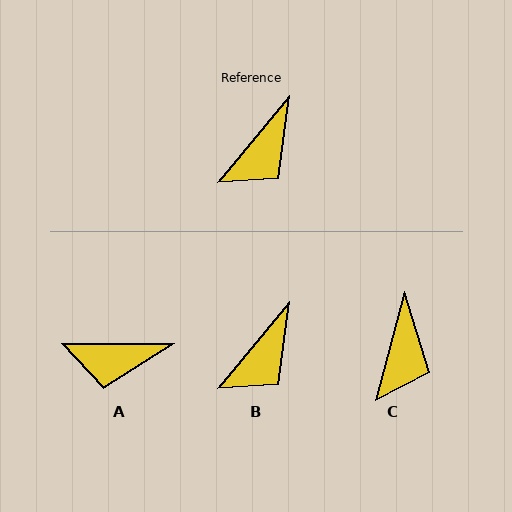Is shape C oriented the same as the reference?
No, it is off by about 24 degrees.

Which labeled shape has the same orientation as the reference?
B.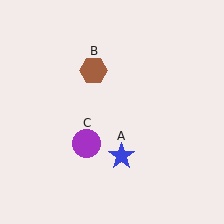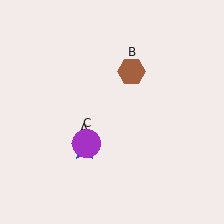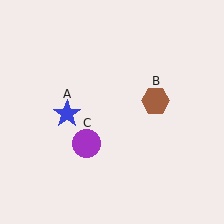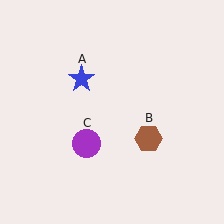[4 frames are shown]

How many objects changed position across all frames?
2 objects changed position: blue star (object A), brown hexagon (object B).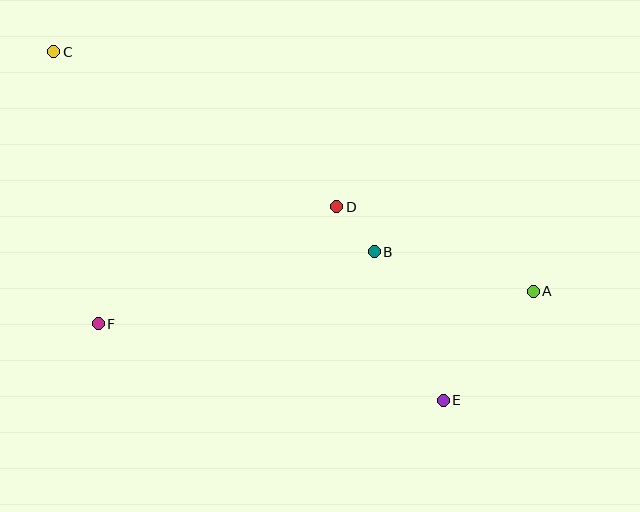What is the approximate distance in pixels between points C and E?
The distance between C and E is approximately 522 pixels.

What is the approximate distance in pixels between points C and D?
The distance between C and D is approximately 322 pixels.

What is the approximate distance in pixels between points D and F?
The distance between D and F is approximately 266 pixels.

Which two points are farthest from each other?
Points A and C are farthest from each other.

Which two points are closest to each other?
Points B and D are closest to each other.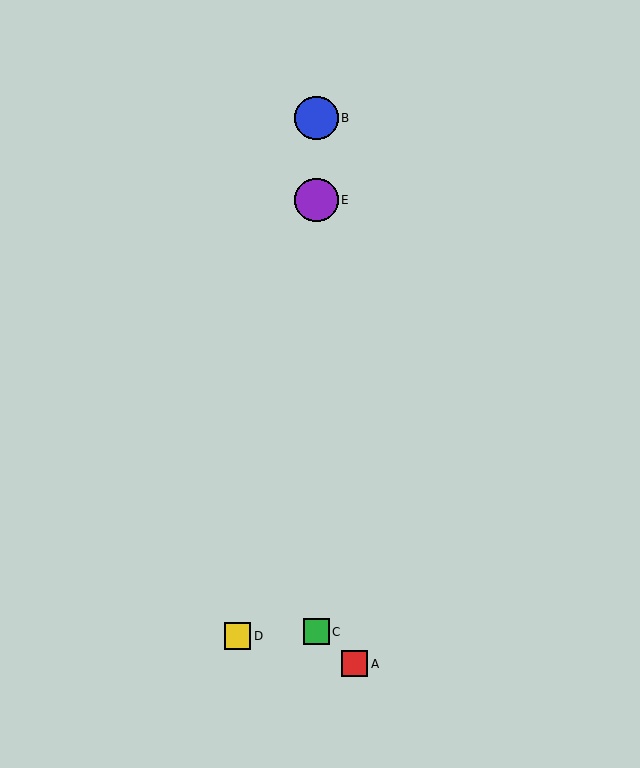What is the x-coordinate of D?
Object D is at x≈238.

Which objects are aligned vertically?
Objects B, C, E are aligned vertically.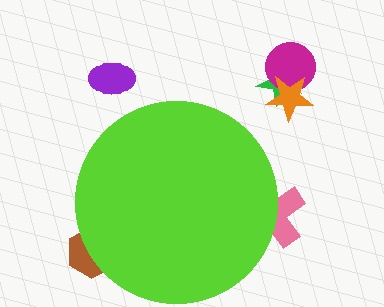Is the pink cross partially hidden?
Yes, the pink cross is partially hidden behind the lime circle.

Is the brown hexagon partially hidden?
Yes, the brown hexagon is partially hidden behind the lime circle.